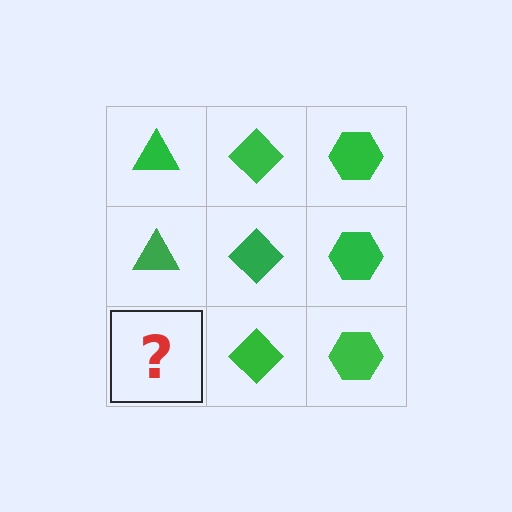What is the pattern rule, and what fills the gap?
The rule is that each column has a consistent shape. The gap should be filled with a green triangle.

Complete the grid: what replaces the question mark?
The question mark should be replaced with a green triangle.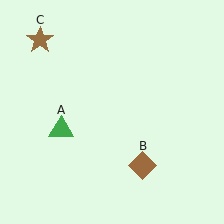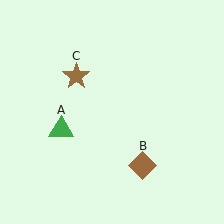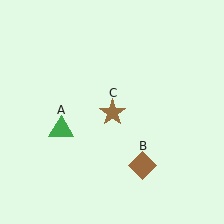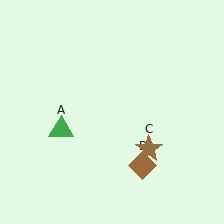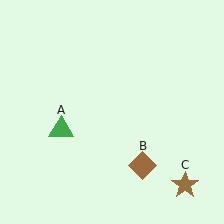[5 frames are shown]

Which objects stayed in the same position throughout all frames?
Green triangle (object A) and brown diamond (object B) remained stationary.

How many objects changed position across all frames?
1 object changed position: brown star (object C).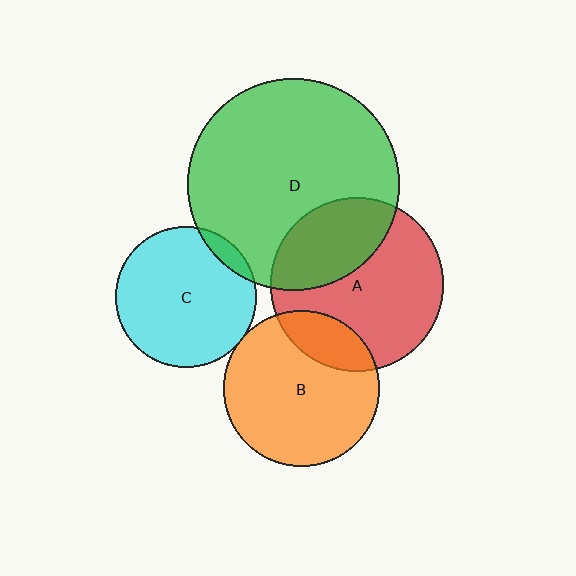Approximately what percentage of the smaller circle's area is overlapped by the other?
Approximately 35%.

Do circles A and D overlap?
Yes.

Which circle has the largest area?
Circle D (green).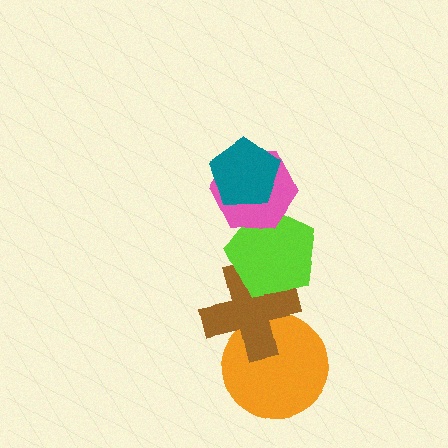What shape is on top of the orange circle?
The brown cross is on top of the orange circle.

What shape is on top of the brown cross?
The lime pentagon is on top of the brown cross.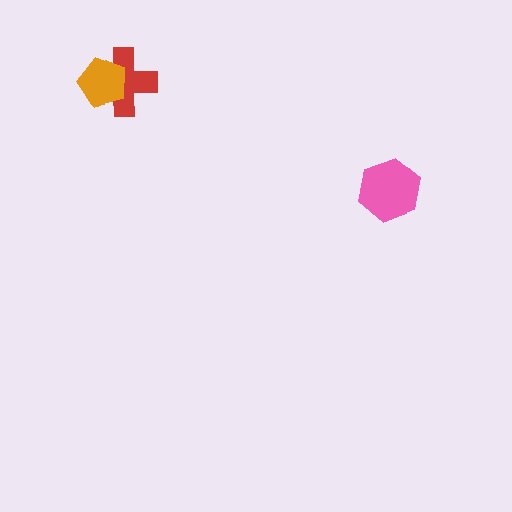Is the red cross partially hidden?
Yes, it is partially covered by another shape.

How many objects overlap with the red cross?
1 object overlaps with the red cross.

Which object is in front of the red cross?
The orange pentagon is in front of the red cross.